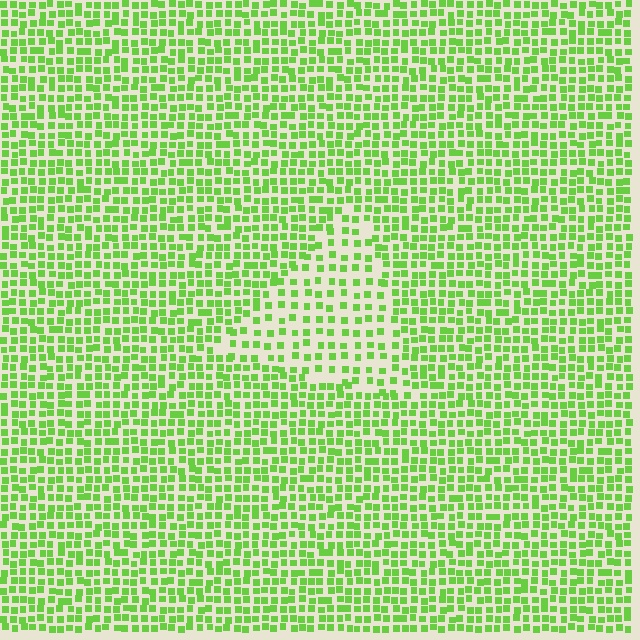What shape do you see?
I see a triangle.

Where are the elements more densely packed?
The elements are more densely packed outside the triangle boundary.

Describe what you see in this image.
The image contains small lime elements arranged at two different densities. A triangle-shaped region is visible where the elements are less densely packed than the surrounding area.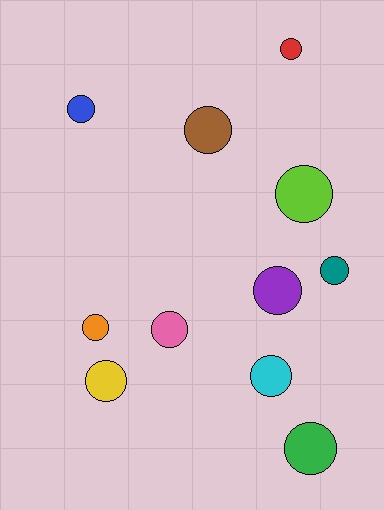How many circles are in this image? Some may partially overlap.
There are 11 circles.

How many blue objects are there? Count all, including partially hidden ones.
There is 1 blue object.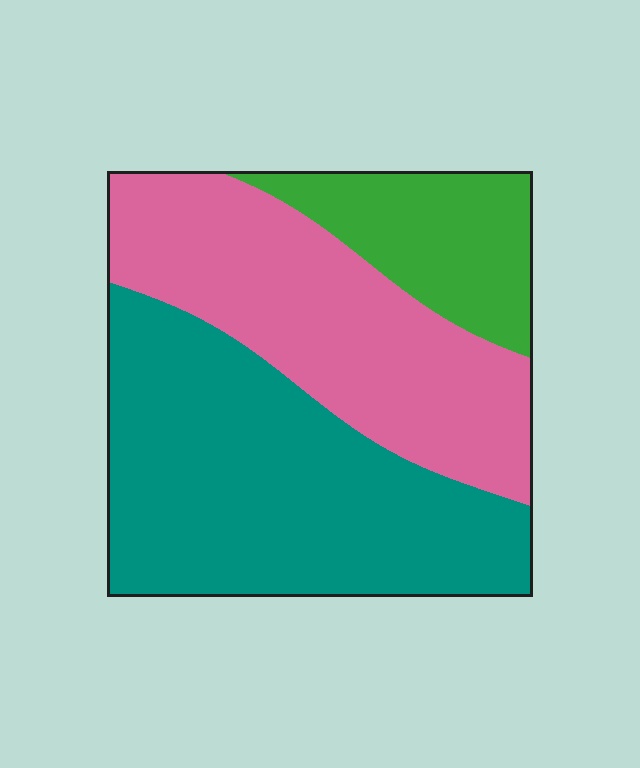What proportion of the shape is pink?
Pink takes up about three eighths (3/8) of the shape.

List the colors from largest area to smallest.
From largest to smallest: teal, pink, green.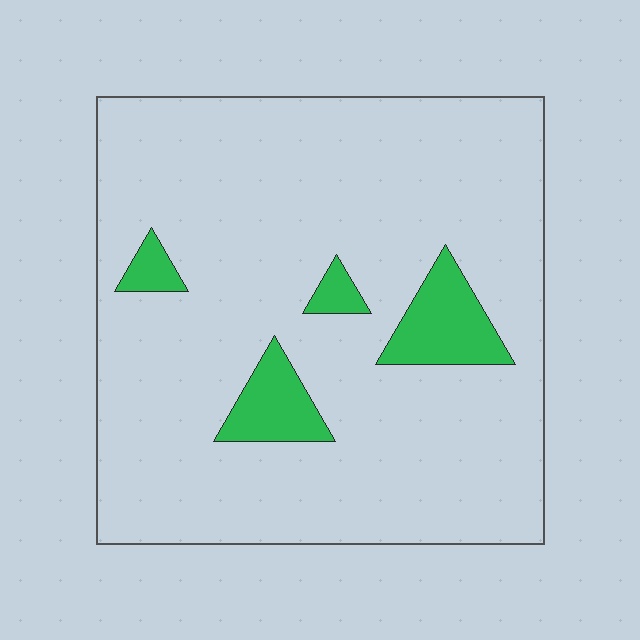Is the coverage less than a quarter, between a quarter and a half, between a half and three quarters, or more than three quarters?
Less than a quarter.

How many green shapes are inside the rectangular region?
4.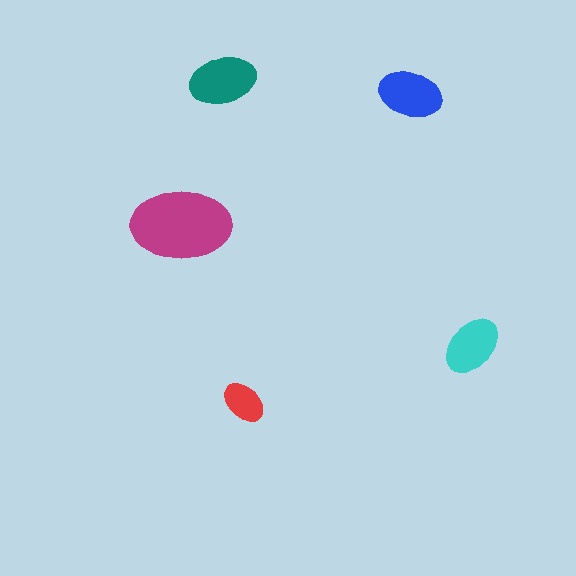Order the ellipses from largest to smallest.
the magenta one, the teal one, the blue one, the cyan one, the red one.